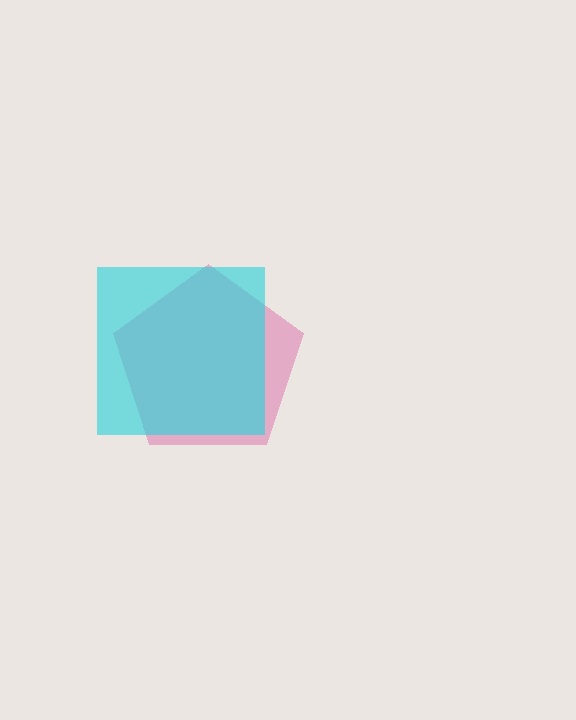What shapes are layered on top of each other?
The layered shapes are: a pink pentagon, a cyan square.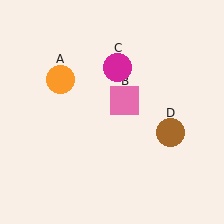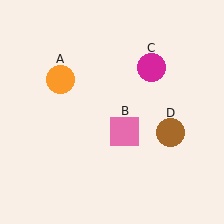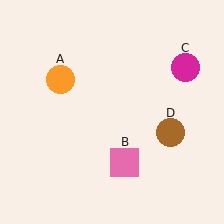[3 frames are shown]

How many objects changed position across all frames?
2 objects changed position: pink square (object B), magenta circle (object C).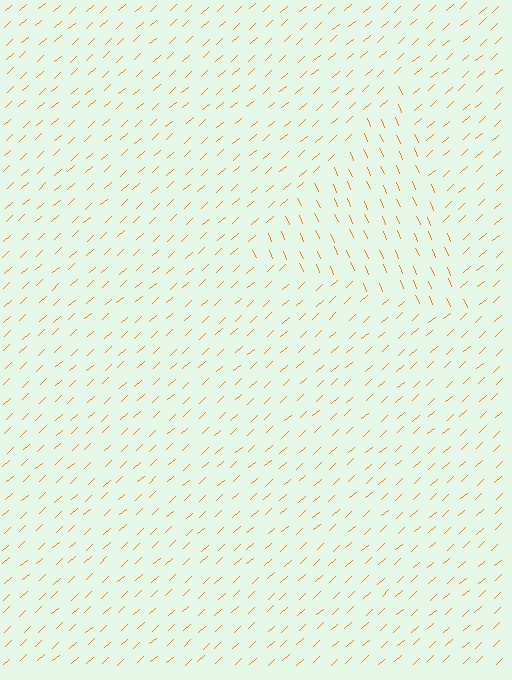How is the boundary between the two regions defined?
The boundary is defined purely by a change in line orientation (approximately 70 degrees difference). All lines are the same color and thickness.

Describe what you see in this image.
The image is filled with small orange line segments. A triangle region in the image has lines oriented differently from the surrounding lines, creating a visible texture boundary.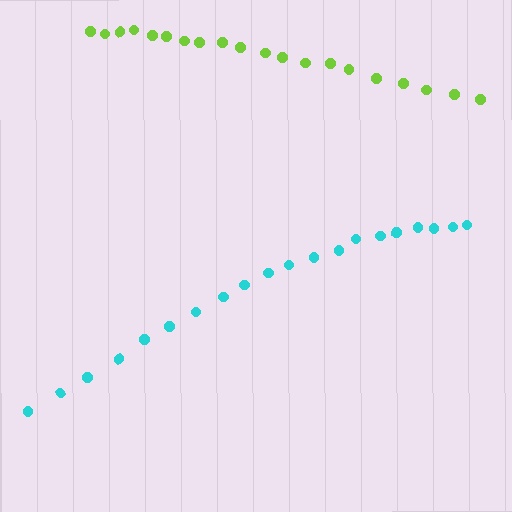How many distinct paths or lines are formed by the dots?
There are 2 distinct paths.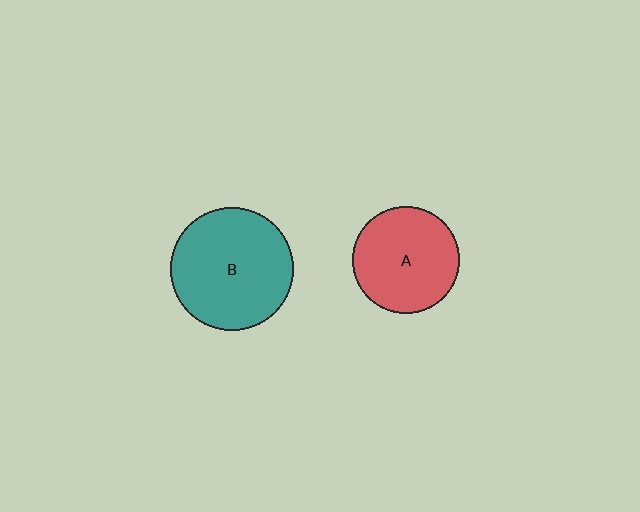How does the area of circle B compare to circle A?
Approximately 1.3 times.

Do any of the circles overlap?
No, none of the circles overlap.